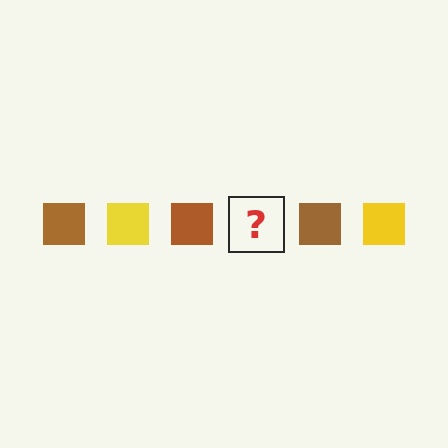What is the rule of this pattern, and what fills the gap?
The rule is that the pattern cycles through brown, yellow squares. The gap should be filled with a yellow square.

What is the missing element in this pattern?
The missing element is a yellow square.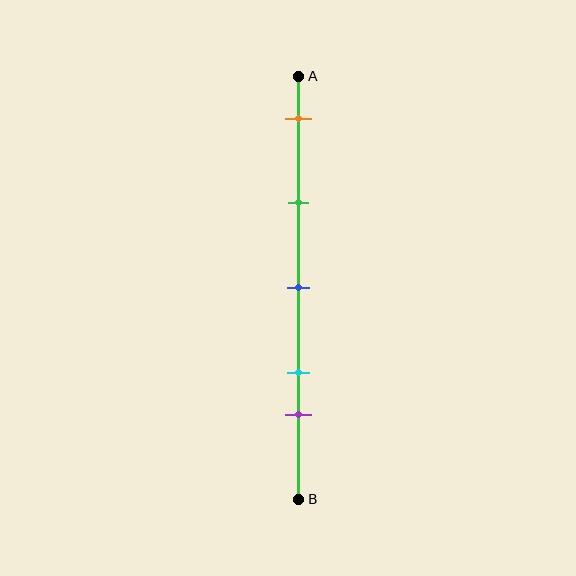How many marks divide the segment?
There are 5 marks dividing the segment.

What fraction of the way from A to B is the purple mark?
The purple mark is approximately 80% (0.8) of the way from A to B.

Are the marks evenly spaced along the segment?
No, the marks are not evenly spaced.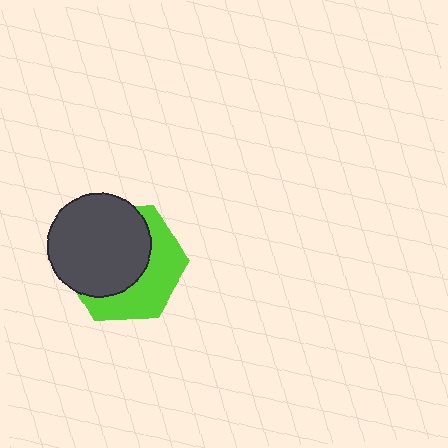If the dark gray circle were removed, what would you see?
You would see the complete lime hexagon.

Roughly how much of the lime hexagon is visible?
A small part of it is visible (roughly 42%).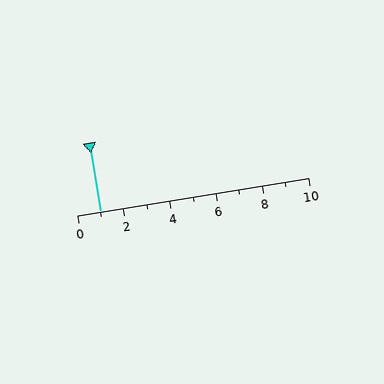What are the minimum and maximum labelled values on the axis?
The axis runs from 0 to 10.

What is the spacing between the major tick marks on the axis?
The major ticks are spaced 2 apart.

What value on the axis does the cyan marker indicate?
The marker indicates approximately 1.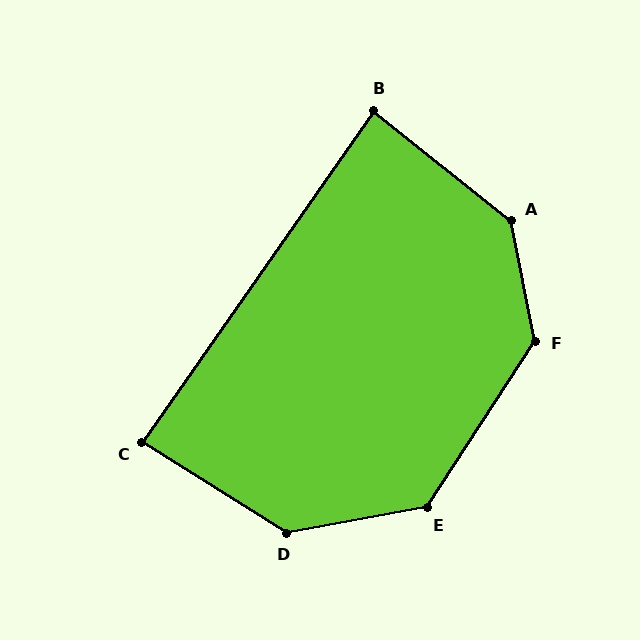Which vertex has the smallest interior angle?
B, at approximately 86 degrees.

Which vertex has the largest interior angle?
A, at approximately 139 degrees.